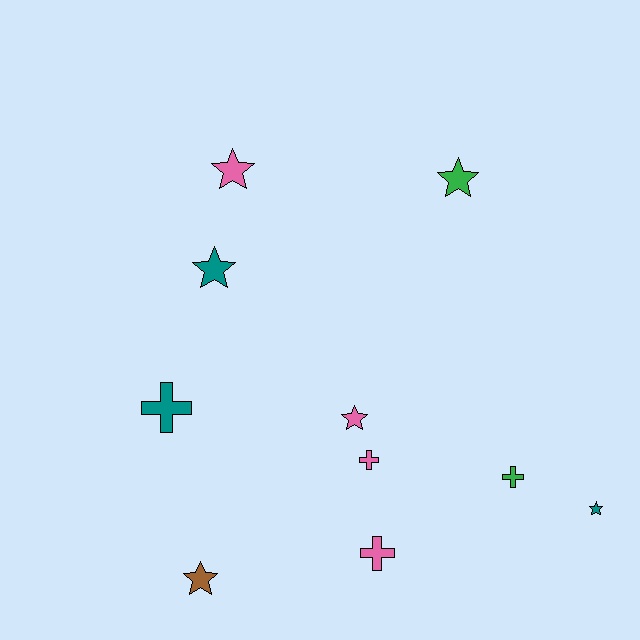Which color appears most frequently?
Pink, with 4 objects.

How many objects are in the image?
There are 10 objects.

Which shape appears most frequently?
Star, with 6 objects.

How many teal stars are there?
There are 2 teal stars.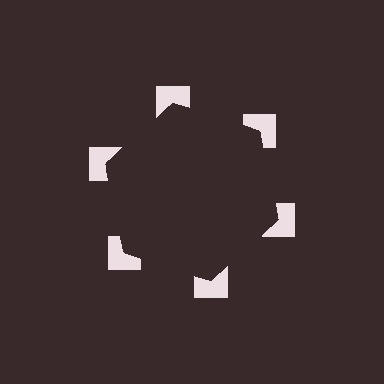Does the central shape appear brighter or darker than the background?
It typically appears slightly darker than the background, even though no actual brightness change is drawn.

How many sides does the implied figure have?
6 sides.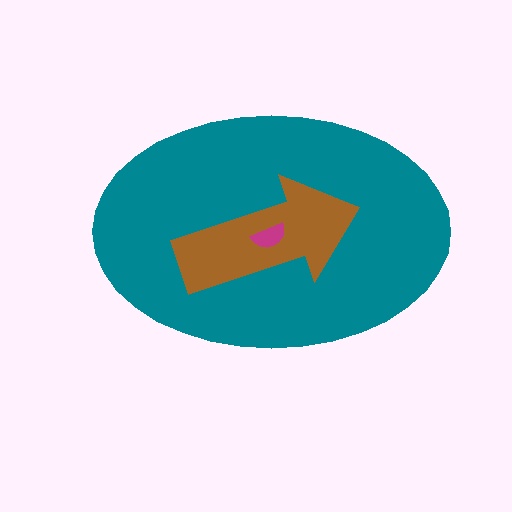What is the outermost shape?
The teal ellipse.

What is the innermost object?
The magenta semicircle.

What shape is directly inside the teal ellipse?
The brown arrow.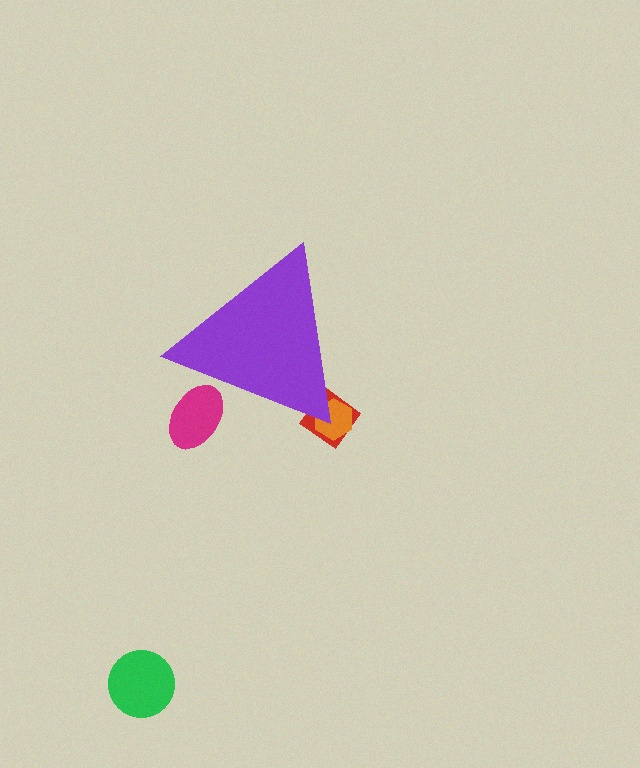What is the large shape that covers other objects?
A purple triangle.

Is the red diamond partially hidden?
Yes, the red diamond is partially hidden behind the purple triangle.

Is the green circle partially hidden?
No, the green circle is fully visible.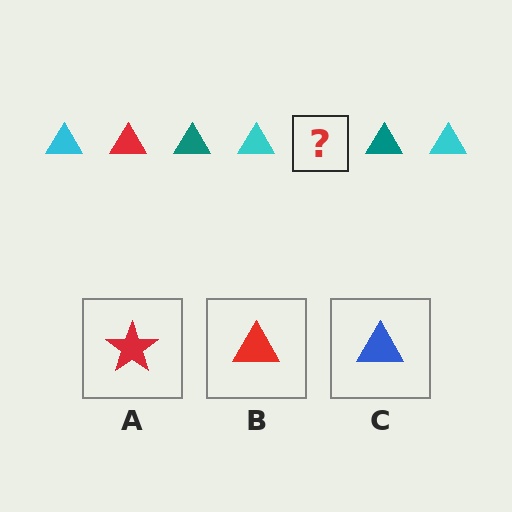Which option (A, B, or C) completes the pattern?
B.